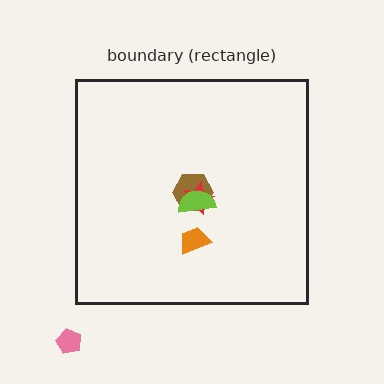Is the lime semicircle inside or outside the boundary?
Inside.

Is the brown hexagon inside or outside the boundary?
Inside.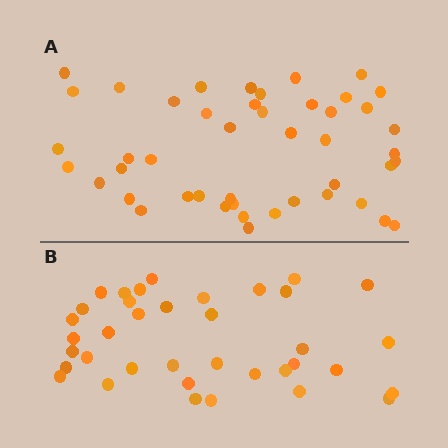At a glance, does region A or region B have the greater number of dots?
Region A (the top region) has more dots.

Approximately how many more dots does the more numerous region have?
Region A has roughly 8 or so more dots than region B.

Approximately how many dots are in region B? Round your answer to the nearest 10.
About 40 dots. (The exact count is 37, which rounds to 40.)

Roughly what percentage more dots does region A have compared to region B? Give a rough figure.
About 25% more.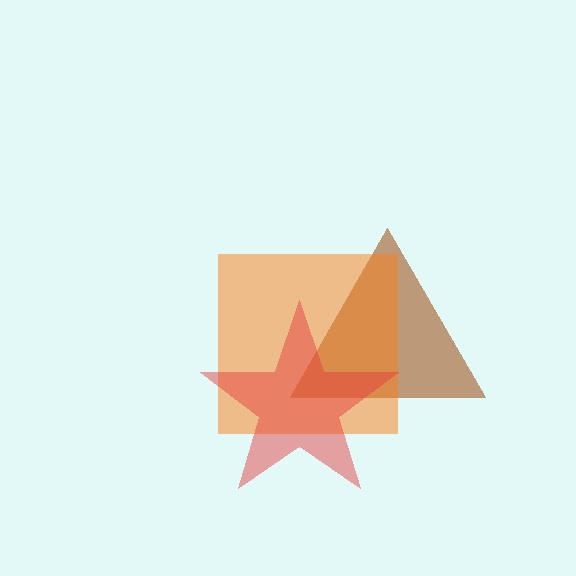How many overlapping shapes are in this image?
There are 3 overlapping shapes in the image.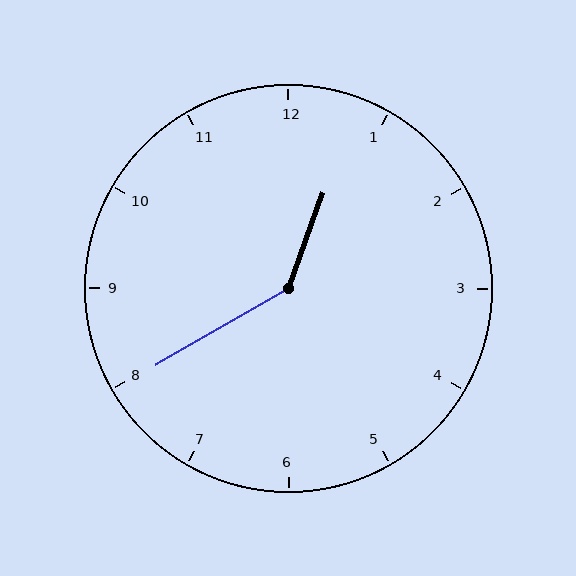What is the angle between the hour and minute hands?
Approximately 140 degrees.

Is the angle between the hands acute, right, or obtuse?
It is obtuse.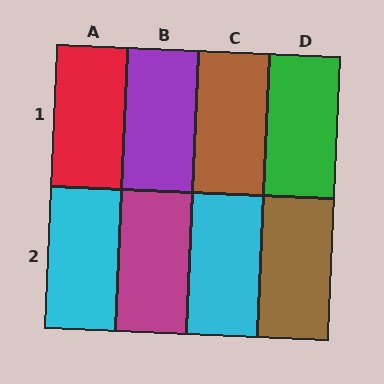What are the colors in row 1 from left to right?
Red, purple, brown, green.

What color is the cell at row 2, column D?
Brown.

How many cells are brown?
2 cells are brown.